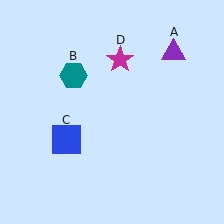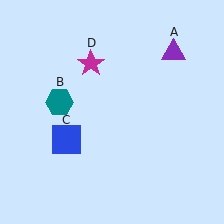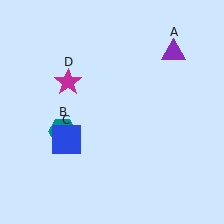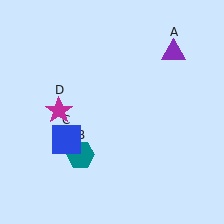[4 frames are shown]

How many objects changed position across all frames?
2 objects changed position: teal hexagon (object B), magenta star (object D).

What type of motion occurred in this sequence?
The teal hexagon (object B), magenta star (object D) rotated counterclockwise around the center of the scene.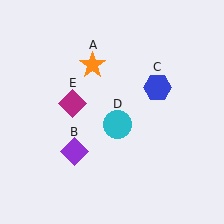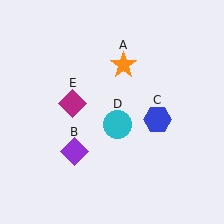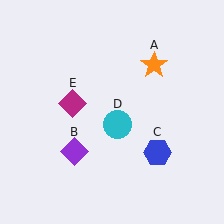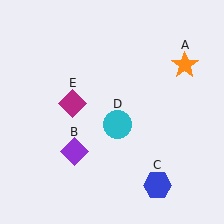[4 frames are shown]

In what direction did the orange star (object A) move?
The orange star (object A) moved right.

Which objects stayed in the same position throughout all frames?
Purple diamond (object B) and cyan circle (object D) and magenta diamond (object E) remained stationary.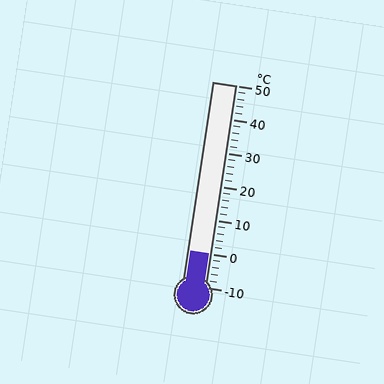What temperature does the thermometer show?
The thermometer shows approximately 0°C.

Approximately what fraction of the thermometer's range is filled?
The thermometer is filled to approximately 15% of its range.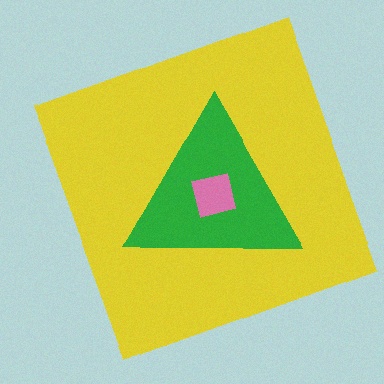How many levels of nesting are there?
3.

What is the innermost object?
The pink square.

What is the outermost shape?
The yellow square.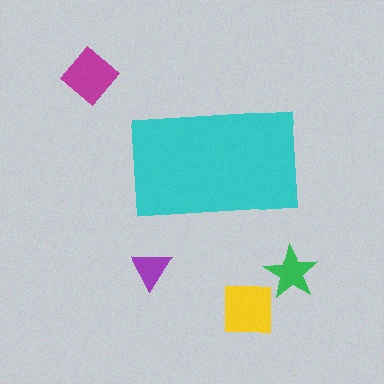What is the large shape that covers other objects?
A cyan rectangle.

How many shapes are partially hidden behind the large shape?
0 shapes are partially hidden.